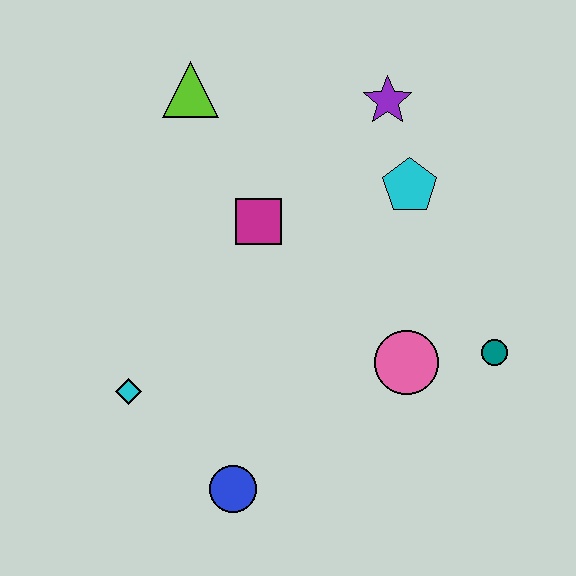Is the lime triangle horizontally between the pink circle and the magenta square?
No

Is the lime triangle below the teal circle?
No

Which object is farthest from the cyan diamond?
The purple star is farthest from the cyan diamond.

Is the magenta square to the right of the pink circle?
No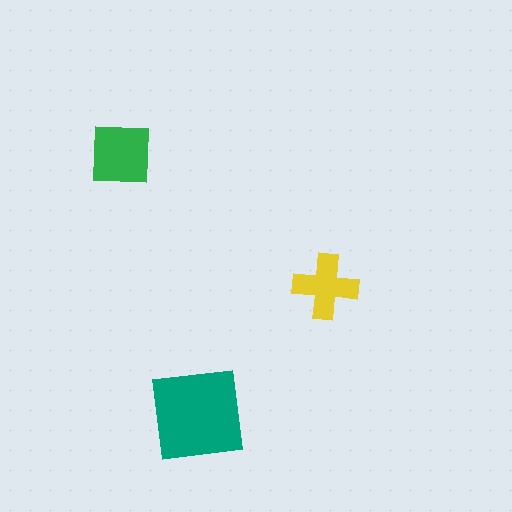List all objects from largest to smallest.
The teal square, the green square, the yellow cross.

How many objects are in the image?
There are 3 objects in the image.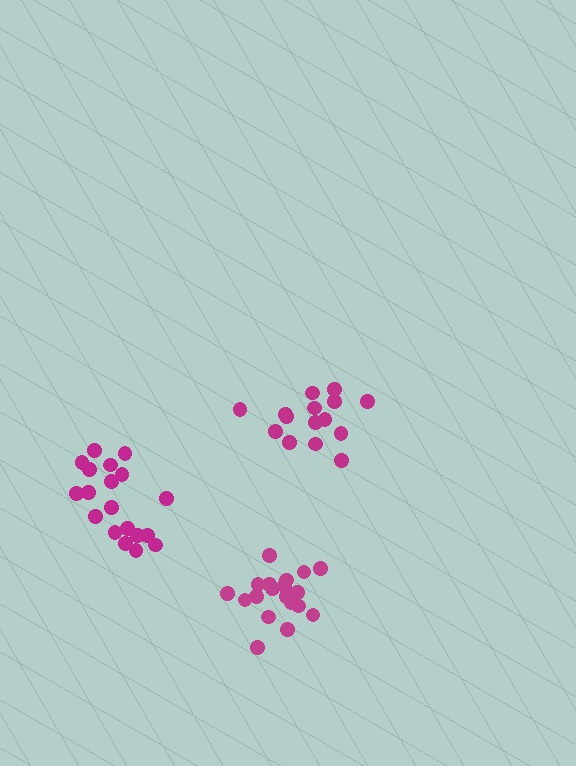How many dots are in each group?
Group 1: 15 dots, Group 2: 21 dots, Group 3: 19 dots (55 total).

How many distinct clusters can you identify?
There are 3 distinct clusters.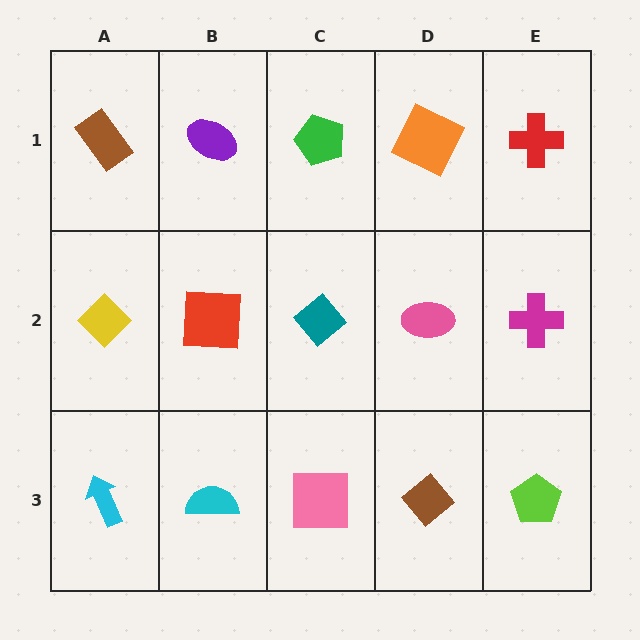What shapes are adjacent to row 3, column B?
A red square (row 2, column B), a cyan arrow (row 3, column A), a pink square (row 3, column C).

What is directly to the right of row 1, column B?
A green pentagon.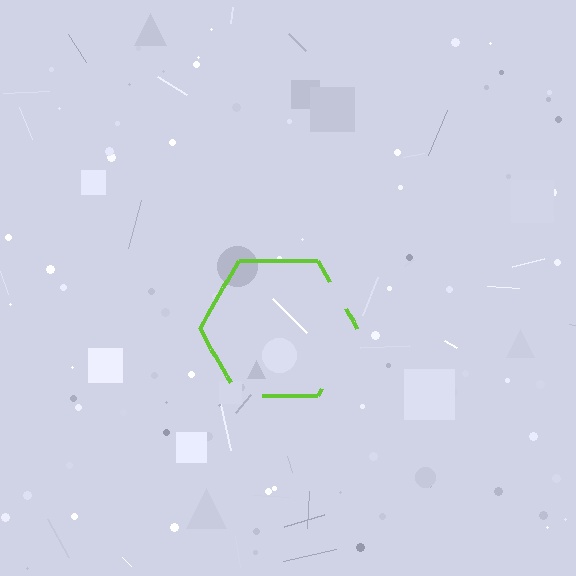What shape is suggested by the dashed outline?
The dashed outline suggests a hexagon.